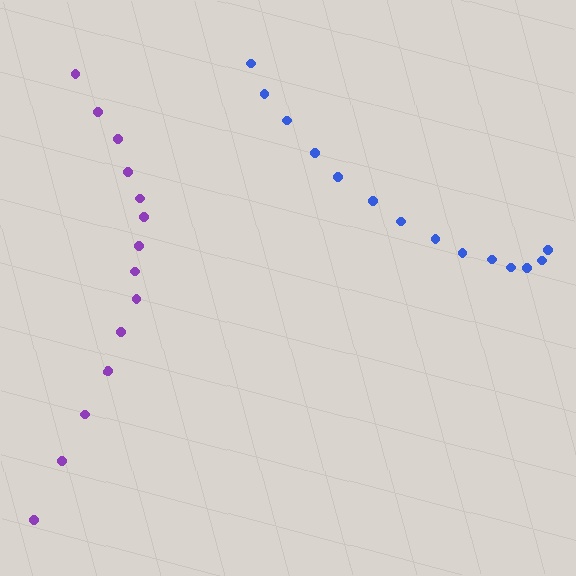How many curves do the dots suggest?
There are 2 distinct paths.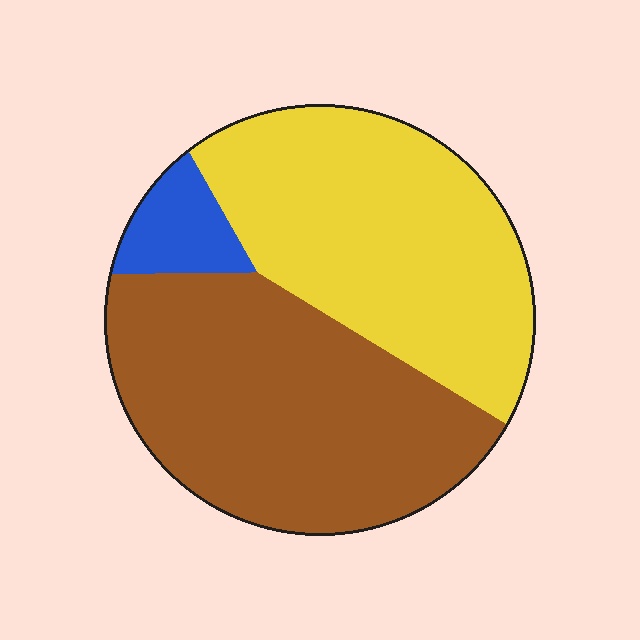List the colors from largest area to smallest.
From largest to smallest: brown, yellow, blue.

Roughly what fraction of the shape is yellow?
Yellow covers 44% of the shape.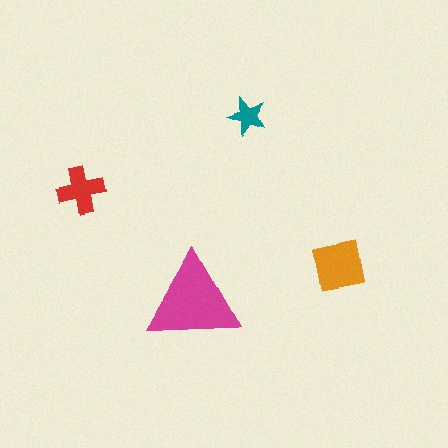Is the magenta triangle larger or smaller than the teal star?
Larger.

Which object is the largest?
The magenta triangle.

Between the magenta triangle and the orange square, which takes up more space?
The magenta triangle.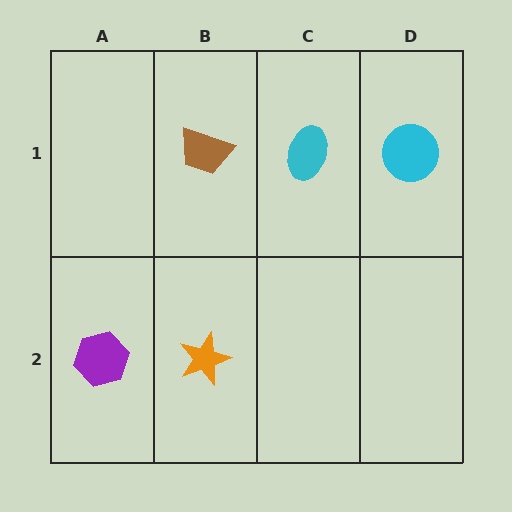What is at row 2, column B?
An orange star.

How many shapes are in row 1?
3 shapes.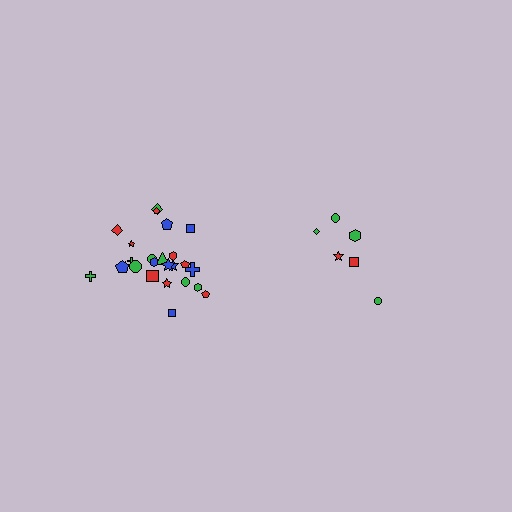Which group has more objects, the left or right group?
The left group.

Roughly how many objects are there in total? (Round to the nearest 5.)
Roughly 30 objects in total.